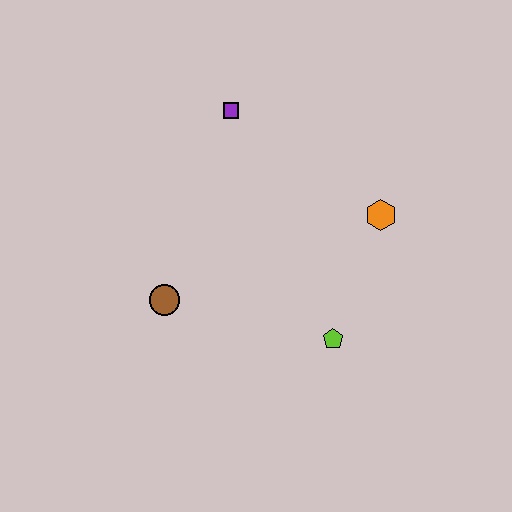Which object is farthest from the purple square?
The lime pentagon is farthest from the purple square.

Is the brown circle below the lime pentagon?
No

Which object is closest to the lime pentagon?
The orange hexagon is closest to the lime pentagon.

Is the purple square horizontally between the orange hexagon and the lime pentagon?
No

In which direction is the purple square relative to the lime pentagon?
The purple square is above the lime pentagon.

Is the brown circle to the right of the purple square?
No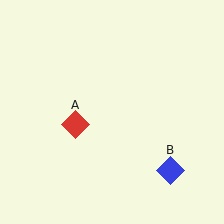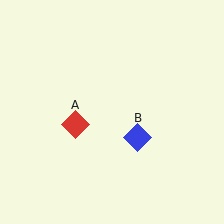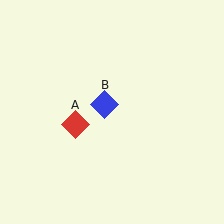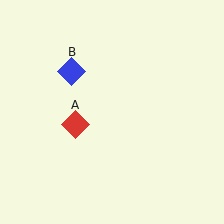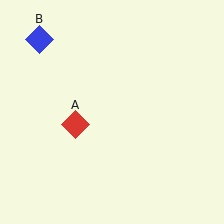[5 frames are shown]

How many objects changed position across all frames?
1 object changed position: blue diamond (object B).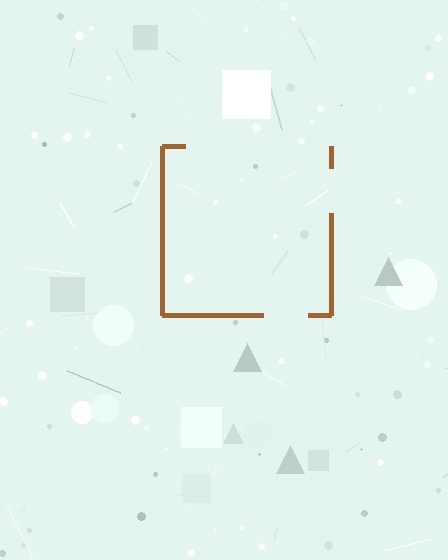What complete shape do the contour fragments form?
The contour fragments form a square.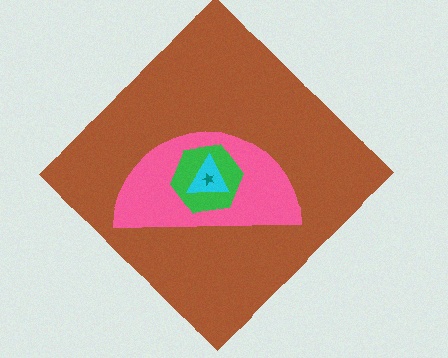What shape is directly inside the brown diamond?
The pink semicircle.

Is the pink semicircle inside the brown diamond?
Yes.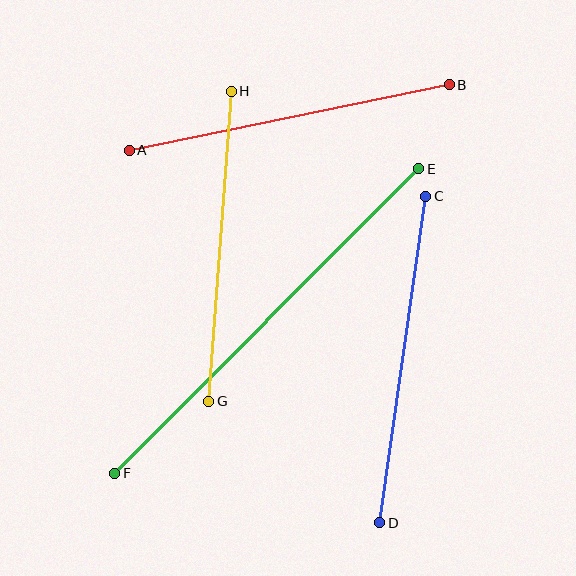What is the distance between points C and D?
The distance is approximately 329 pixels.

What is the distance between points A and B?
The distance is approximately 327 pixels.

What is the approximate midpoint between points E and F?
The midpoint is at approximately (267, 321) pixels.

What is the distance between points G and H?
The distance is approximately 311 pixels.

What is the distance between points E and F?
The distance is approximately 430 pixels.